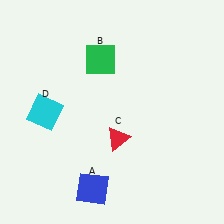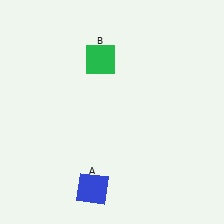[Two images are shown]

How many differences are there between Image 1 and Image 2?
There are 2 differences between the two images.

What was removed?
The red triangle (C), the cyan square (D) were removed in Image 2.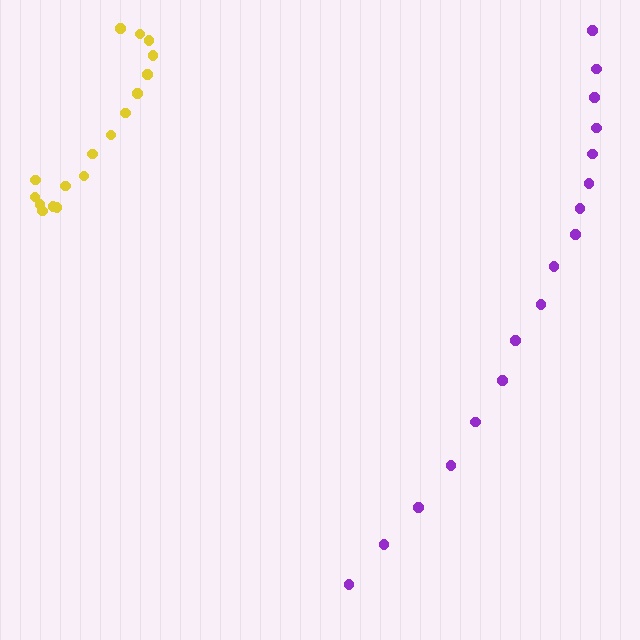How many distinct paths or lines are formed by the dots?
There are 2 distinct paths.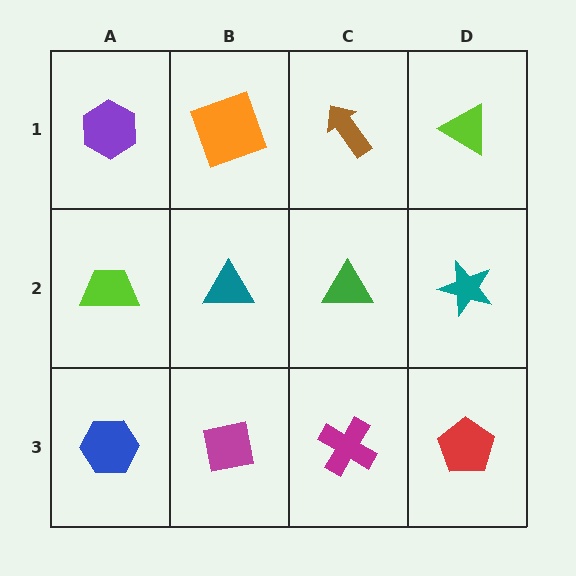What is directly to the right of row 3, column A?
A magenta square.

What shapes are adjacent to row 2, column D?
A lime triangle (row 1, column D), a red pentagon (row 3, column D), a green triangle (row 2, column C).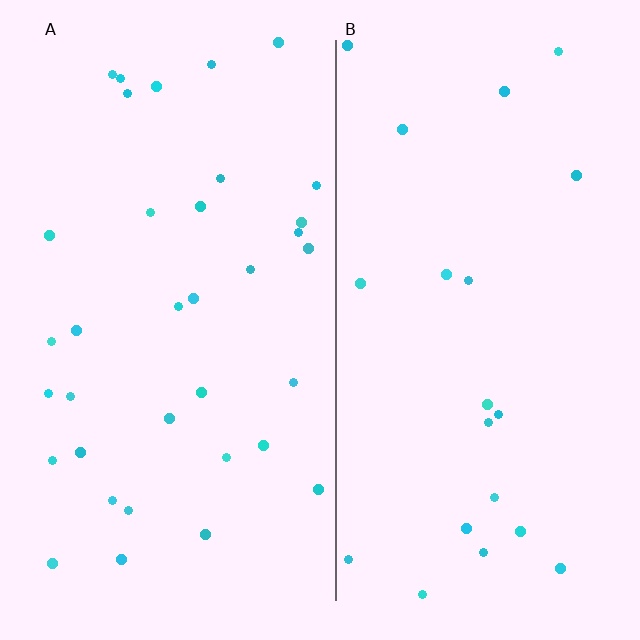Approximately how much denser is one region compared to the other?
Approximately 1.7× — region A over region B.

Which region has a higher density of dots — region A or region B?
A (the left).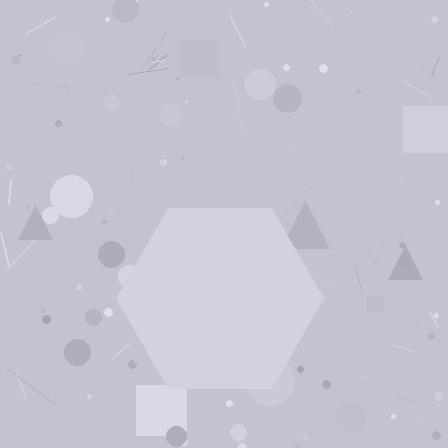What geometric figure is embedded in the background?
A hexagon is embedded in the background.